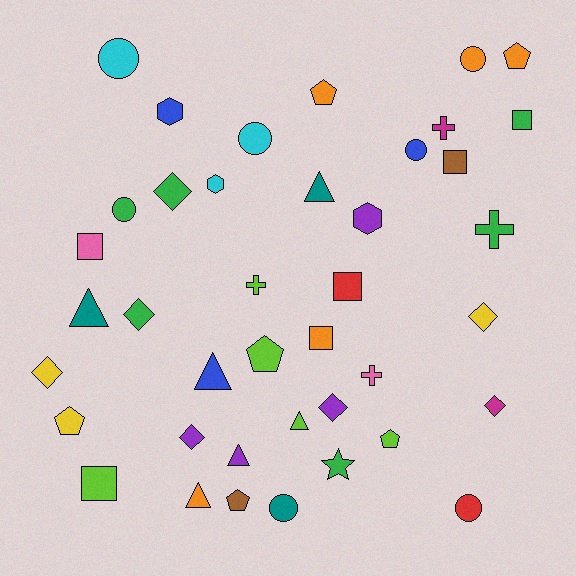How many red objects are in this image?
There are 2 red objects.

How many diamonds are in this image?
There are 7 diamonds.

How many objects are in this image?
There are 40 objects.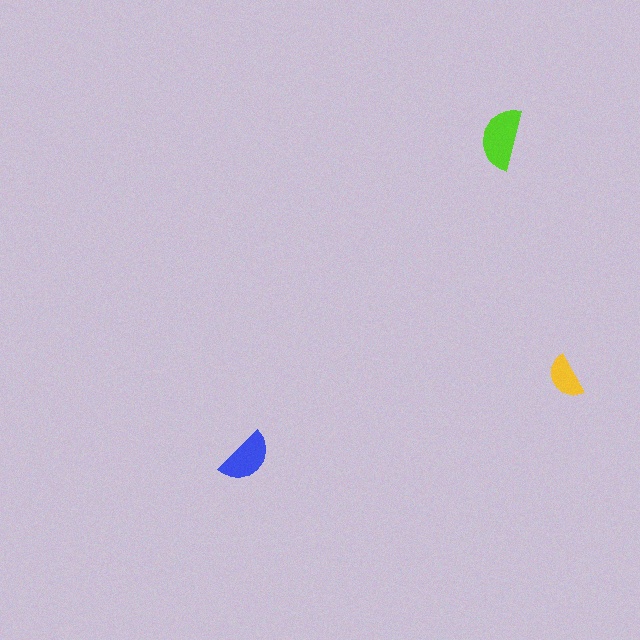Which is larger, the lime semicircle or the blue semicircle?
The lime one.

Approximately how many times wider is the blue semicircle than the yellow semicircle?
About 1.5 times wider.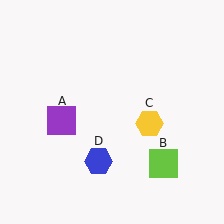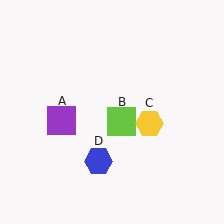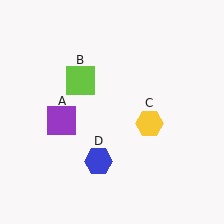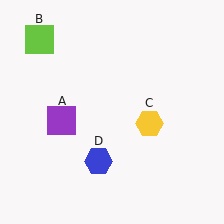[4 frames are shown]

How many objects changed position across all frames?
1 object changed position: lime square (object B).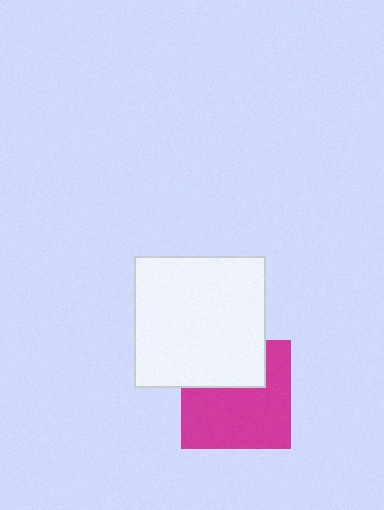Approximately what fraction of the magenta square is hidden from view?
Roughly 33% of the magenta square is hidden behind the white square.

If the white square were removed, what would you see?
You would see the complete magenta square.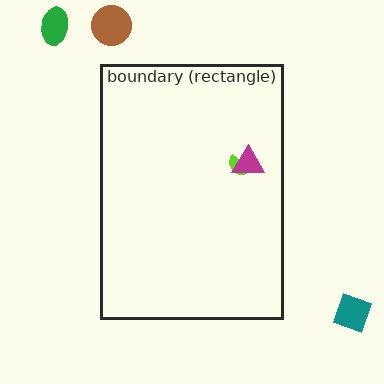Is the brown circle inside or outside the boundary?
Outside.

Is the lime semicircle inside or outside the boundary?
Inside.